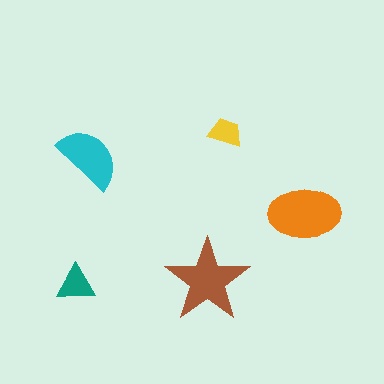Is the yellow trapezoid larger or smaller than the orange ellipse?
Smaller.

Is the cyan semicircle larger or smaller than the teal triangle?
Larger.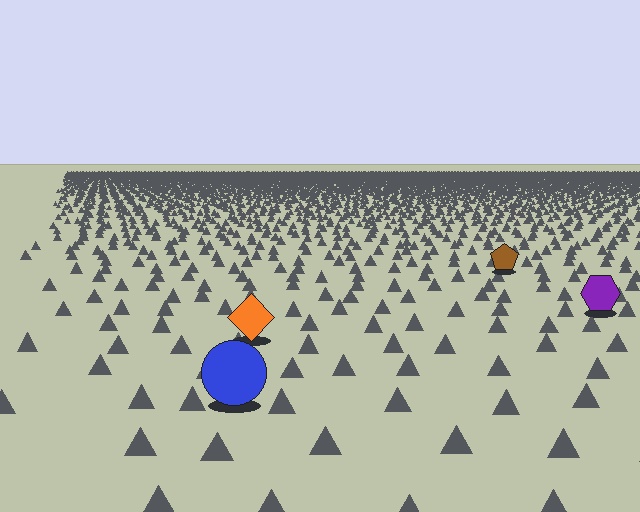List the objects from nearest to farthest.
From nearest to farthest: the blue circle, the orange diamond, the purple hexagon, the brown pentagon.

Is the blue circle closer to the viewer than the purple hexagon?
Yes. The blue circle is closer — you can tell from the texture gradient: the ground texture is coarser near it.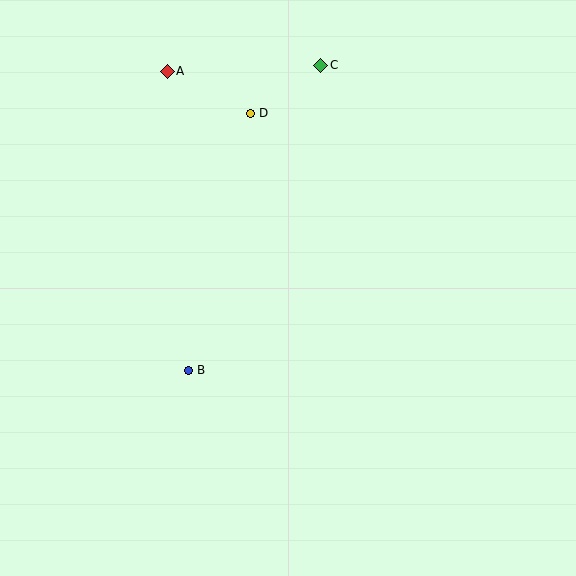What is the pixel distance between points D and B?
The distance between D and B is 264 pixels.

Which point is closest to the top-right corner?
Point C is closest to the top-right corner.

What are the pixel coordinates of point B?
Point B is at (188, 370).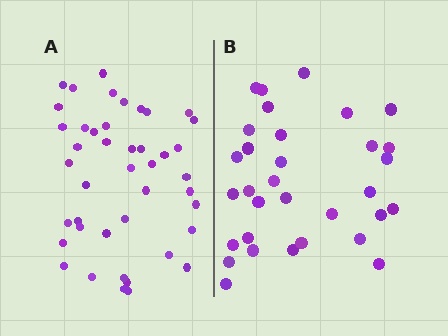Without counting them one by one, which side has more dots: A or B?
Region A (the left region) has more dots.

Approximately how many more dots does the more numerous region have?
Region A has roughly 12 or so more dots than region B.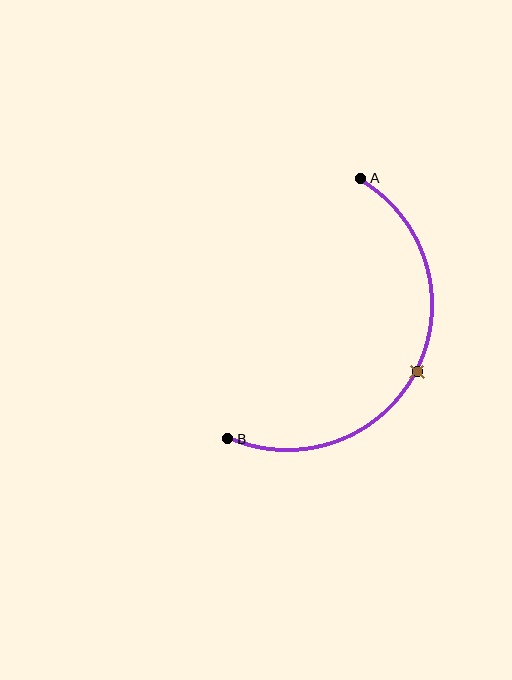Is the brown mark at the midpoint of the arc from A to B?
Yes. The brown mark lies on the arc at equal arc-length from both A and B — it is the arc midpoint.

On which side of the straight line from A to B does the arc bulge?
The arc bulges to the right of the straight line connecting A and B.